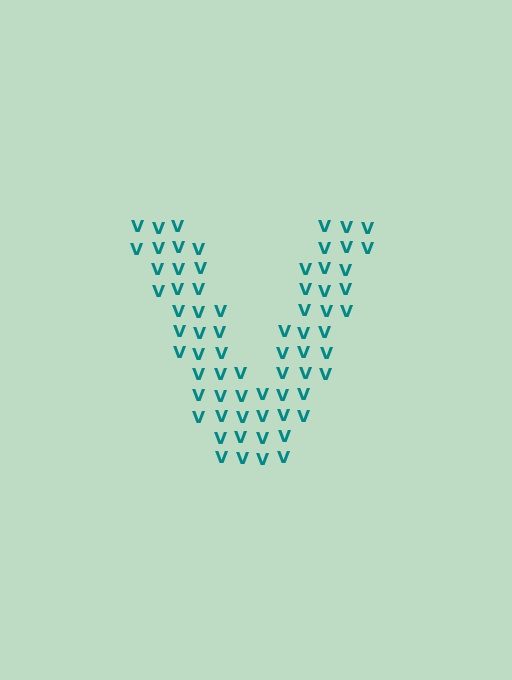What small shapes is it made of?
It is made of small letter V's.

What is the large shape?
The large shape is the letter V.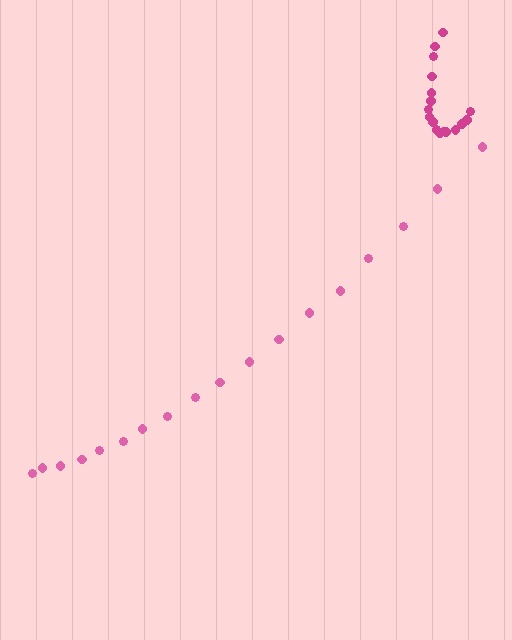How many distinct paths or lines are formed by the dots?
There are 2 distinct paths.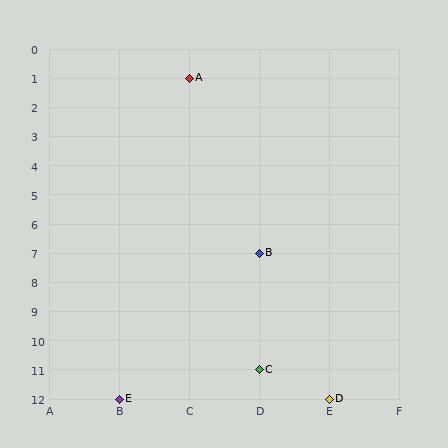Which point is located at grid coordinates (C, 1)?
Point A is at (C, 1).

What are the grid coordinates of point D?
Point D is at grid coordinates (E, 12).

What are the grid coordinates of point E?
Point E is at grid coordinates (B, 12).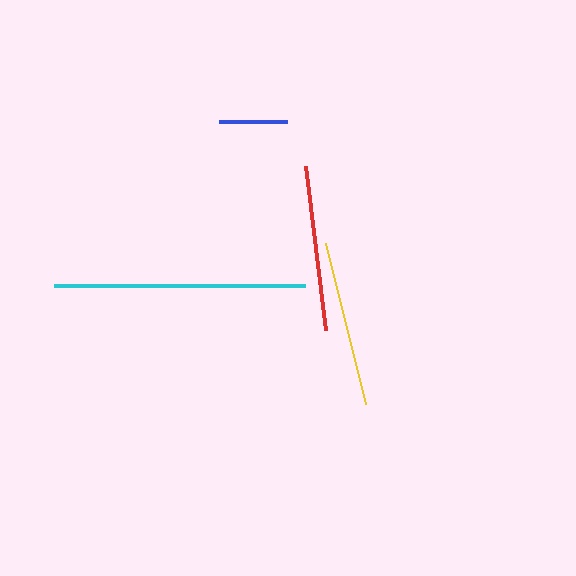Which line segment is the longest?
The cyan line is the longest at approximately 251 pixels.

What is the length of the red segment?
The red segment is approximately 165 pixels long.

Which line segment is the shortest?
The blue line is the shortest at approximately 67 pixels.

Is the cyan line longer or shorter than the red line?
The cyan line is longer than the red line.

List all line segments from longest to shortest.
From longest to shortest: cyan, yellow, red, blue.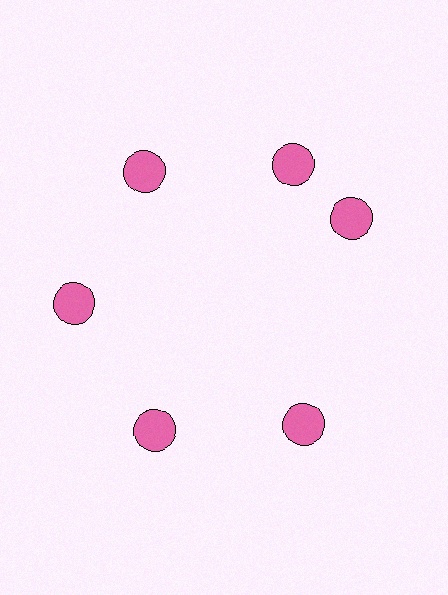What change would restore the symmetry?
The symmetry would be restored by rotating it back into even spacing with its neighbors so that all 6 circles sit at equal angles and equal distance from the center.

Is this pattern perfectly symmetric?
No. The 6 pink circles are arranged in a ring, but one element near the 3 o'clock position is rotated out of alignment along the ring, breaking the 6-fold rotational symmetry.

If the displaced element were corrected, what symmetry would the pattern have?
It would have 6-fold rotational symmetry — the pattern would map onto itself every 60 degrees.